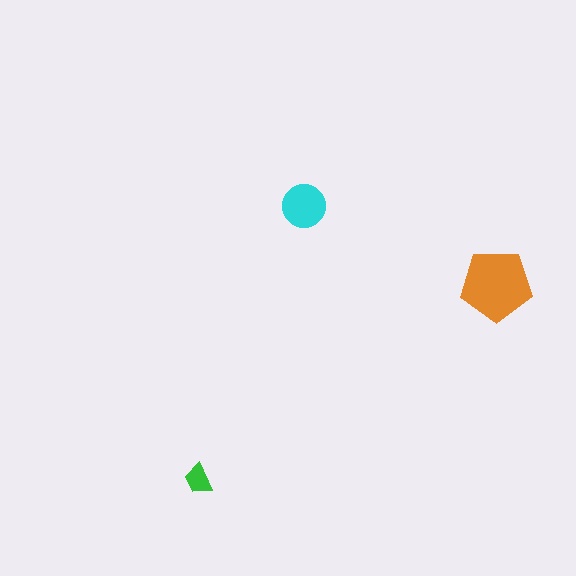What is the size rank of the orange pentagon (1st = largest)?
1st.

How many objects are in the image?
There are 3 objects in the image.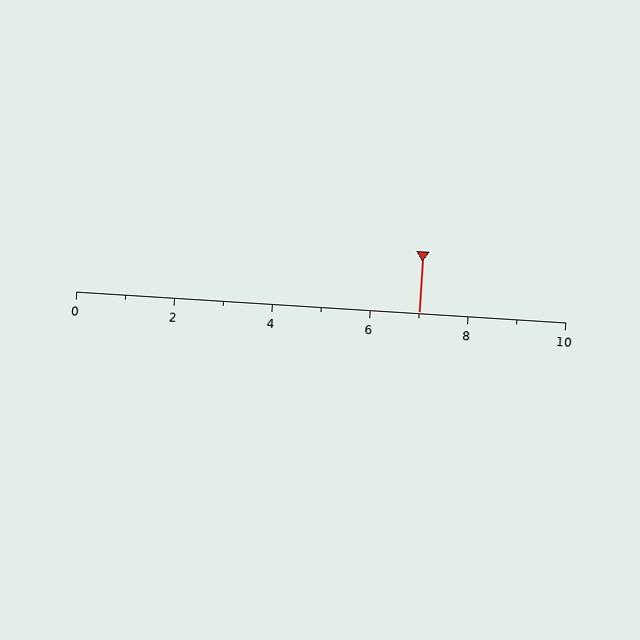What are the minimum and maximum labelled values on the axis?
The axis runs from 0 to 10.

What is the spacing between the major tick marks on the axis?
The major ticks are spaced 2 apart.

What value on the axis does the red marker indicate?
The marker indicates approximately 7.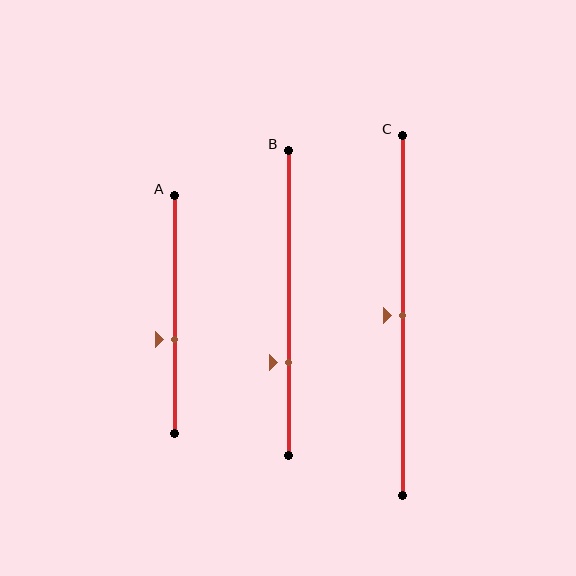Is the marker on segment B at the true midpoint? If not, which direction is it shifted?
No, the marker on segment B is shifted downward by about 20% of the segment length.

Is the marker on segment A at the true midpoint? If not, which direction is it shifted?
No, the marker on segment A is shifted downward by about 10% of the segment length.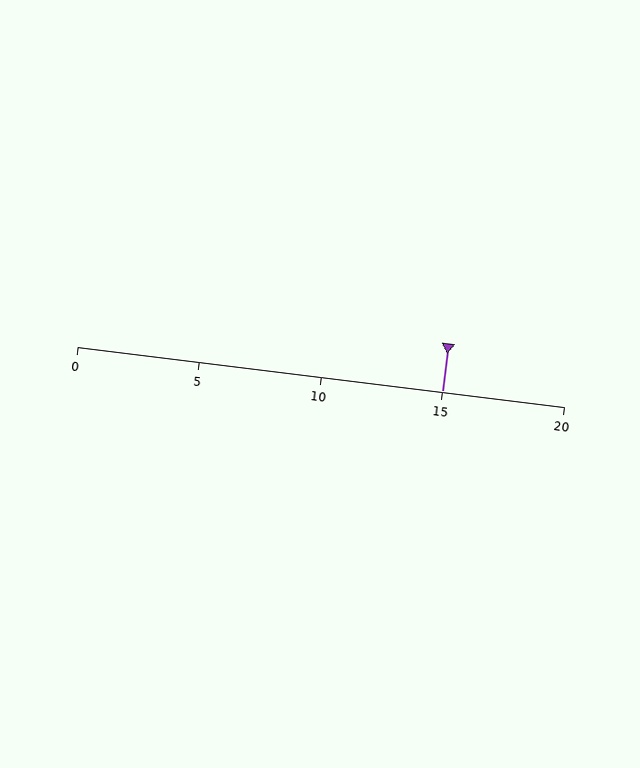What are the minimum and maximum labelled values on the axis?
The axis runs from 0 to 20.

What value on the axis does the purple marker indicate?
The marker indicates approximately 15.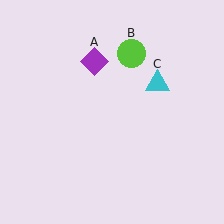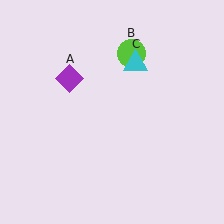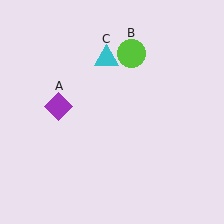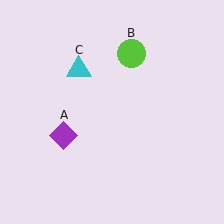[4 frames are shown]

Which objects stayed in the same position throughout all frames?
Lime circle (object B) remained stationary.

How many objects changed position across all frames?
2 objects changed position: purple diamond (object A), cyan triangle (object C).